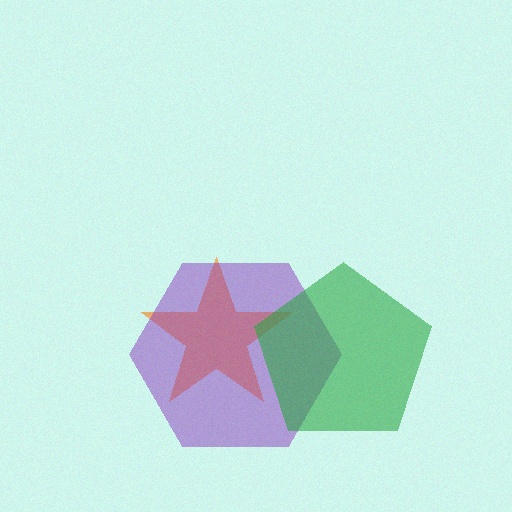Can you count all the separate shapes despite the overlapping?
Yes, there are 3 separate shapes.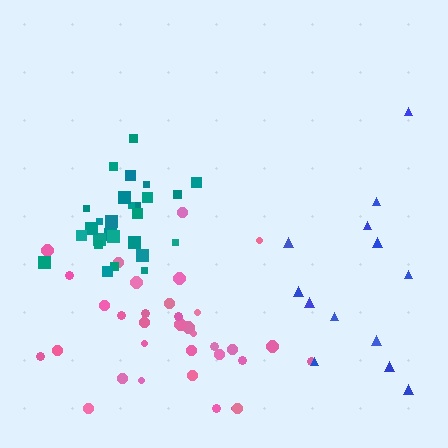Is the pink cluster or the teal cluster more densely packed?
Teal.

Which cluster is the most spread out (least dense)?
Blue.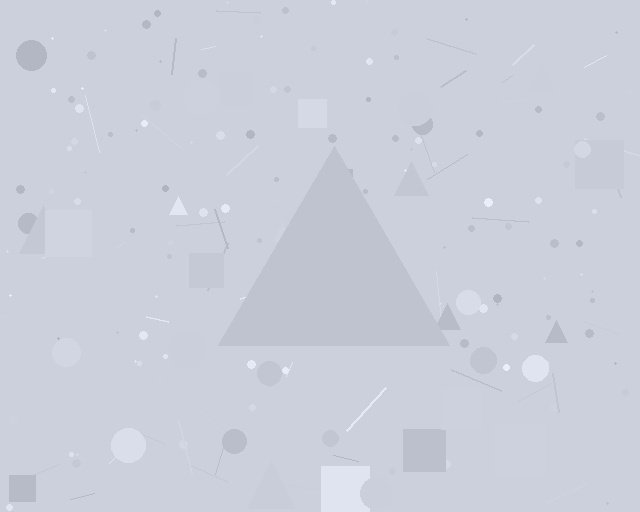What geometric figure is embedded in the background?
A triangle is embedded in the background.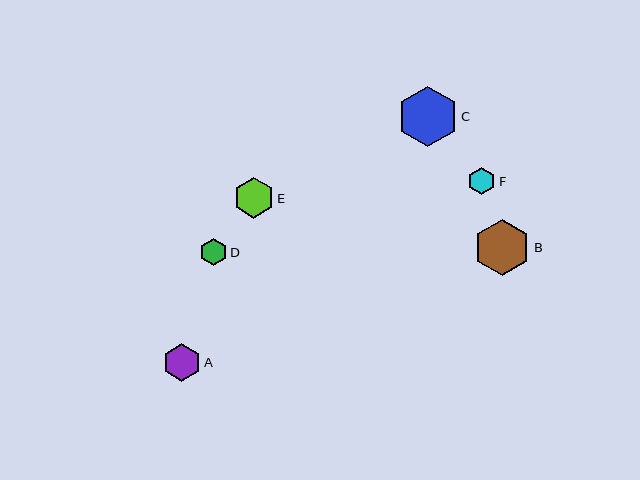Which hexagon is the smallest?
Hexagon D is the smallest with a size of approximately 27 pixels.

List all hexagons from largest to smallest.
From largest to smallest: C, B, E, A, F, D.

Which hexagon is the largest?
Hexagon C is the largest with a size of approximately 61 pixels.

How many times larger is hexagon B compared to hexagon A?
Hexagon B is approximately 1.5 times the size of hexagon A.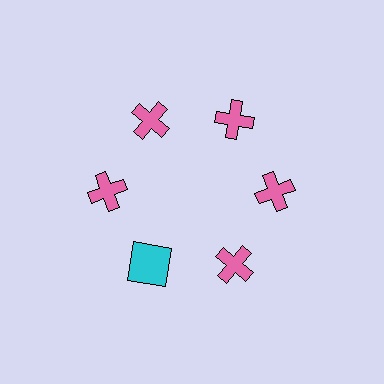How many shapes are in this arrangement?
There are 6 shapes arranged in a ring pattern.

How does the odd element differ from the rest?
It differs in both color (cyan instead of pink) and shape (square instead of cross).